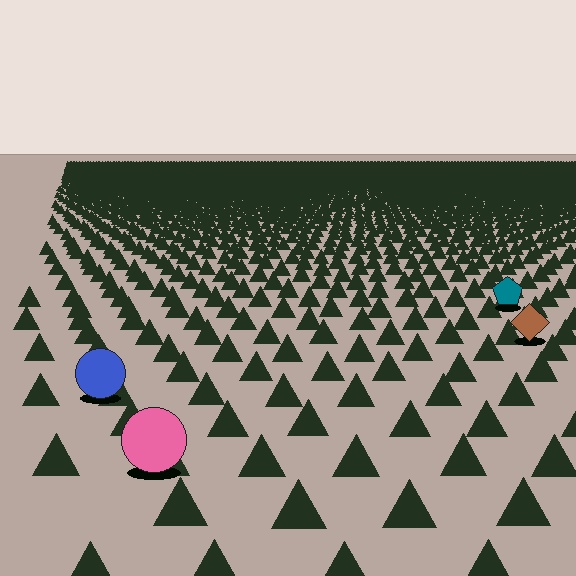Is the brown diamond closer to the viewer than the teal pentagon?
Yes. The brown diamond is closer — you can tell from the texture gradient: the ground texture is coarser near it.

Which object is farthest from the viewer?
The teal pentagon is farthest from the viewer. It appears smaller and the ground texture around it is denser.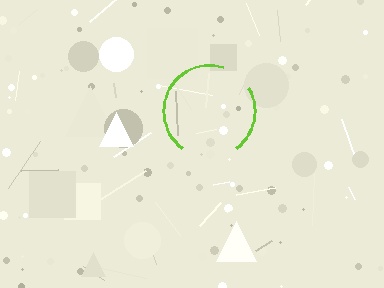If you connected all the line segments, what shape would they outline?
They would outline a circle.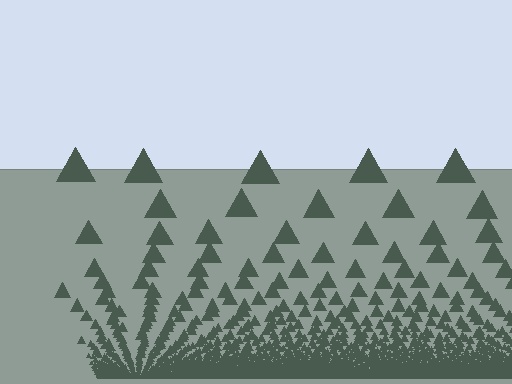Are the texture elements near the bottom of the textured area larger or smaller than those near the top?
Smaller. The gradient is inverted — elements near the bottom are smaller and denser.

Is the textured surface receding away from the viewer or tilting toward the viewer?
The surface appears to tilt toward the viewer. Texture elements get larger and sparser toward the top.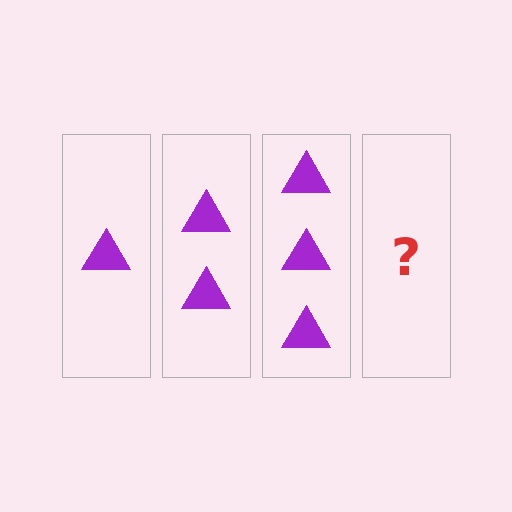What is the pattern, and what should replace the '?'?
The pattern is that each step adds one more triangle. The '?' should be 4 triangles.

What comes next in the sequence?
The next element should be 4 triangles.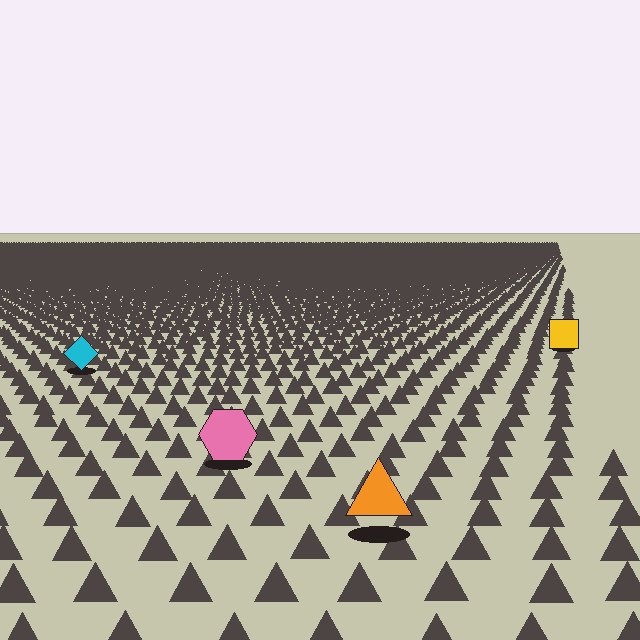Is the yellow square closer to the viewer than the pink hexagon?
No. The pink hexagon is closer — you can tell from the texture gradient: the ground texture is coarser near it.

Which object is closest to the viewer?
The orange triangle is closest. The texture marks near it are larger and more spread out.